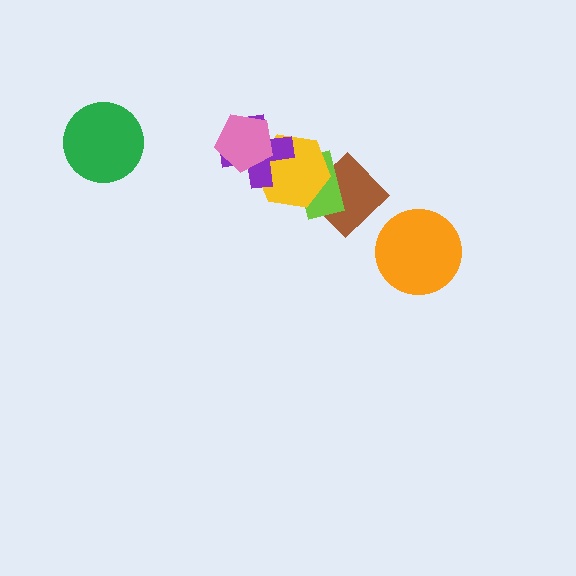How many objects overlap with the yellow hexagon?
4 objects overlap with the yellow hexagon.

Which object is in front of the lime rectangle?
The yellow hexagon is in front of the lime rectangle.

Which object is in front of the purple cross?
The pink pentagon is in front of the purple cross.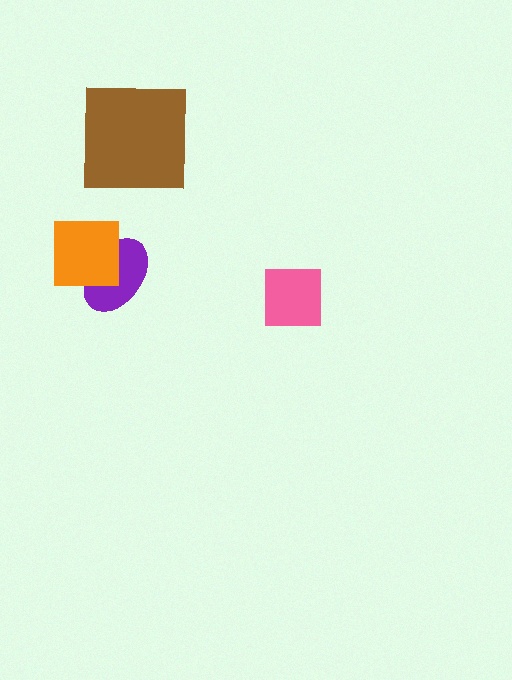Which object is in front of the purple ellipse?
The orange square is in front of the purple ellipse.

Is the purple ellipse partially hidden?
Yes, it is partially covered by another shape.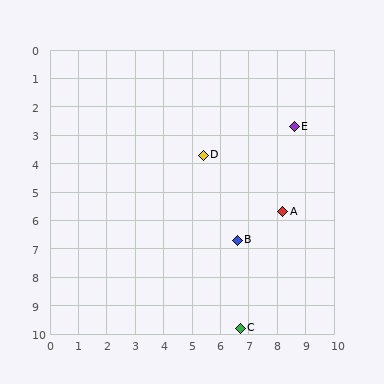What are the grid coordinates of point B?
Point B is at approximately (6.6, 6.7).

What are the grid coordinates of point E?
Point E is at approximately (8.6, 2.7).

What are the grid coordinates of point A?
Point A is at approximately (8.2, 5.7).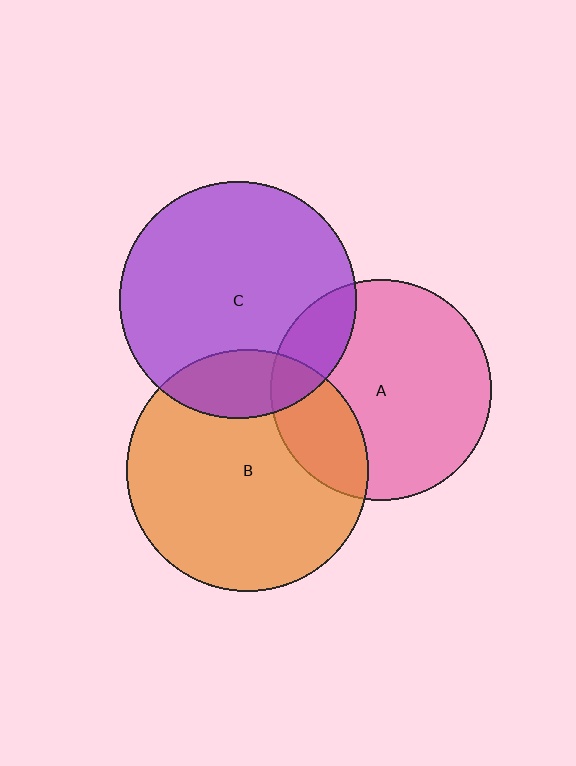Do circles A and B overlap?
Yes.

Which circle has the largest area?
Circle B (orange).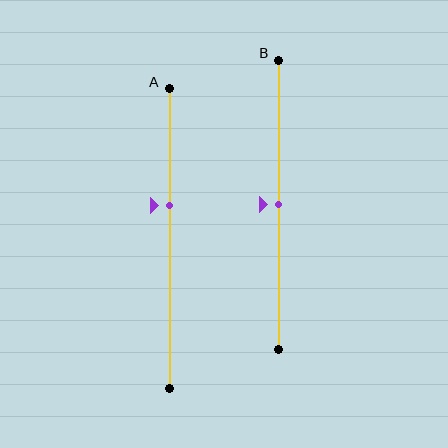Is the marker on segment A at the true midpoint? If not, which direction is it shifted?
No, the marker on segment A is shifted upward by about 11% of the segment length.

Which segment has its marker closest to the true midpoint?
Segment B has its marker closest to the true midpoint.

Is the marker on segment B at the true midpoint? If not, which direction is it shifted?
Yes, the marker on segment B is at the true midpoint.